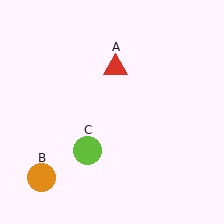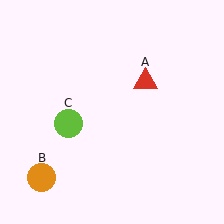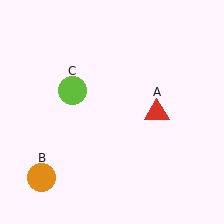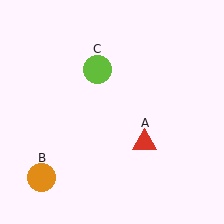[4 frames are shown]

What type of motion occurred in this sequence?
The red triangle (object A), lime circle (object C) rotated clockwise around the center of the scene.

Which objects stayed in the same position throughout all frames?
Orange circle (object B) remained stationary.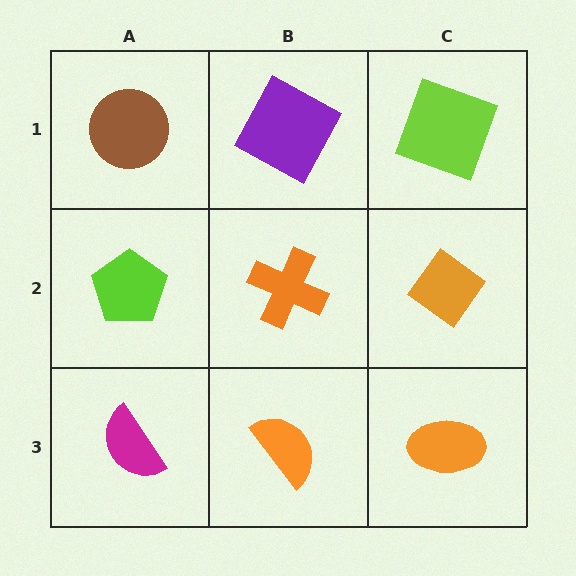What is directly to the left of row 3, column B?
A magenta semicircle.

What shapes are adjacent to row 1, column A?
A lime pentagon (row 2, column A), a purple square (row 1, column B).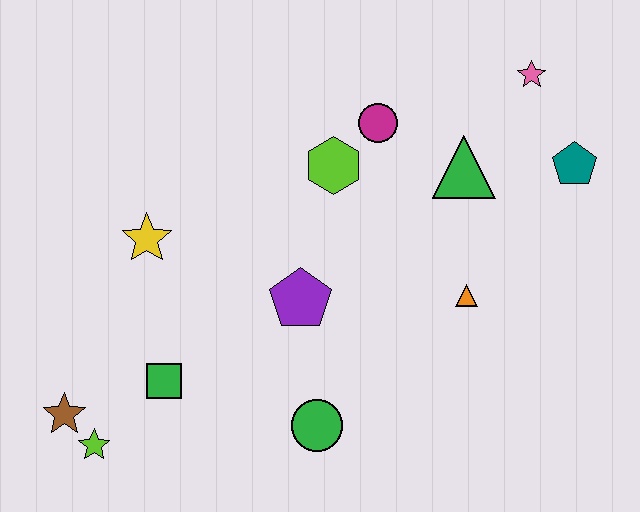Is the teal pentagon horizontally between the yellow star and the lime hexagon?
No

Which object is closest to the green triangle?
The magenta circle is closest to the green triangle.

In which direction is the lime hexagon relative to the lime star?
The lime hexagon is above the lime star.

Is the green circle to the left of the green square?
No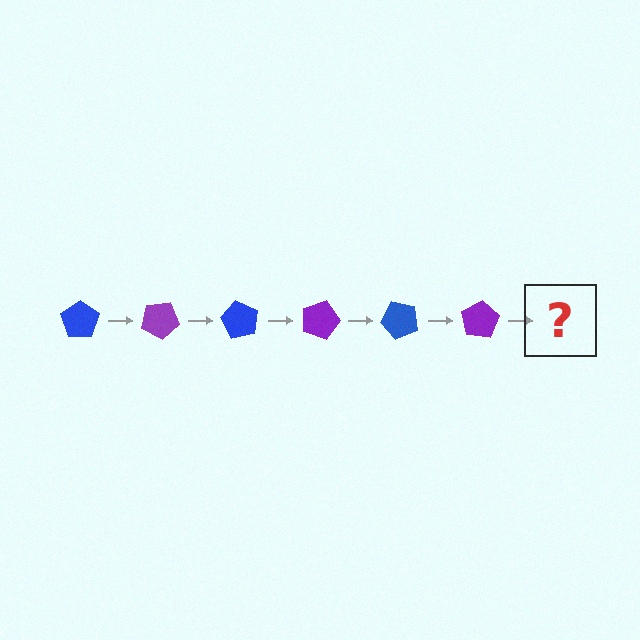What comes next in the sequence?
The next element should be a blue pentagon, rotated 180 degrees from the start.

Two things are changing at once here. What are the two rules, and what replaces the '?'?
The two rules are that it rotates 30 degrees each step and the color cycles through blue and purple. The '?' should be a blue pentagon, rotated 180 degrees from the start.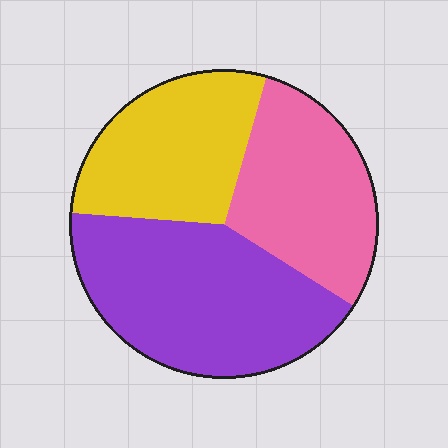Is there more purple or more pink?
Purple.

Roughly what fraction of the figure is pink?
Pink takes up about one third (1/3) of the figure.